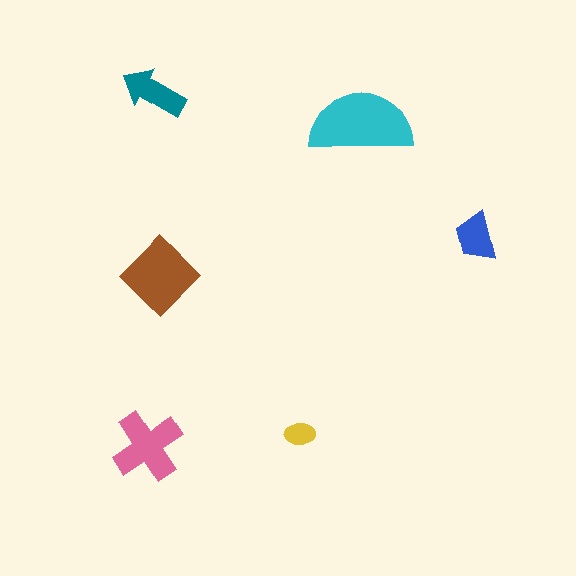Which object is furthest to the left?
The pink cross is leftmost.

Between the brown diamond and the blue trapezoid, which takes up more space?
The brown diamond.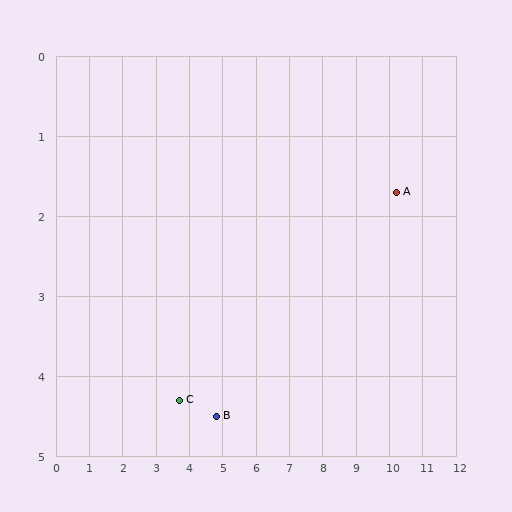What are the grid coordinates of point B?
Point B is at approximately (4.8, 4.5).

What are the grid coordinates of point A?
Point A is at approximately (10.2, 1.7).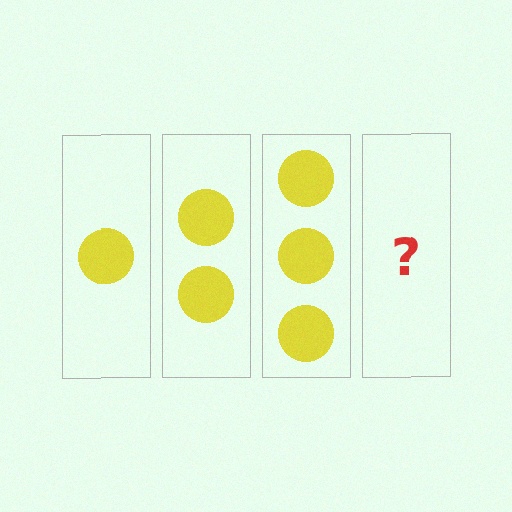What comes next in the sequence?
The next element should be 4 circles.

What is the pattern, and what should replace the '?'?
The pattern is that each step adds one more circle. The '?' should be 4 circles.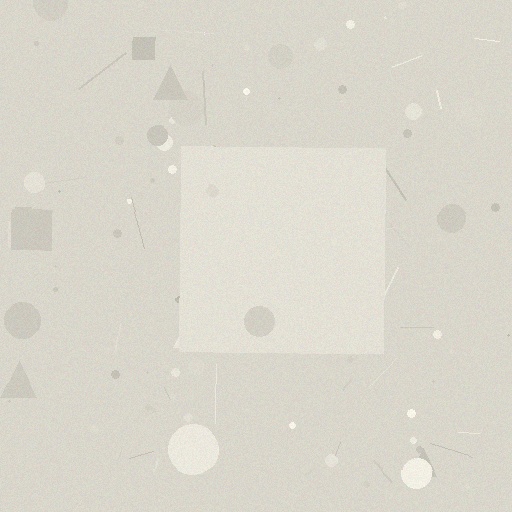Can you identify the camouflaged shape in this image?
The camouflaged shape is a square.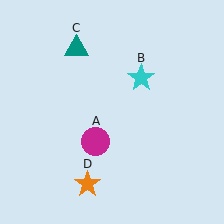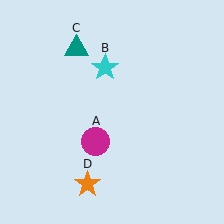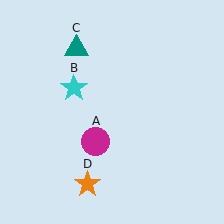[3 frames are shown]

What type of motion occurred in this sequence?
The cyan star (object B) rotated counterclockwise around the center of the scene.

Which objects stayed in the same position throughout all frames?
Magenta circle (object A) and teal triangle (object C) and orange star (object D) remained stationary.